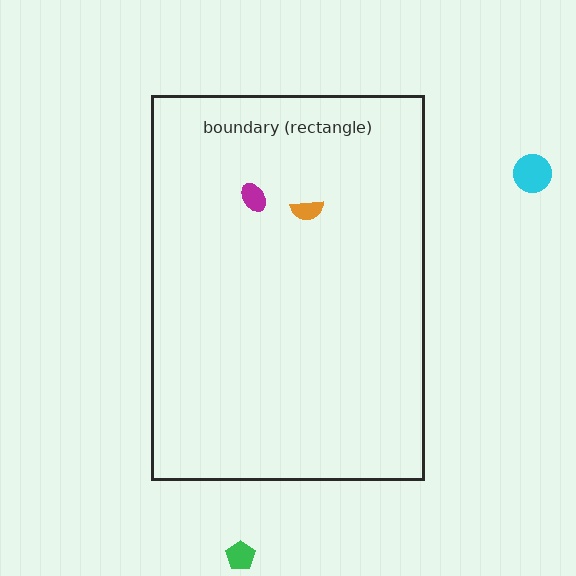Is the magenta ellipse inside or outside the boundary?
Inside.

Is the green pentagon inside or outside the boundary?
Outside.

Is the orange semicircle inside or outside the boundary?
Inside.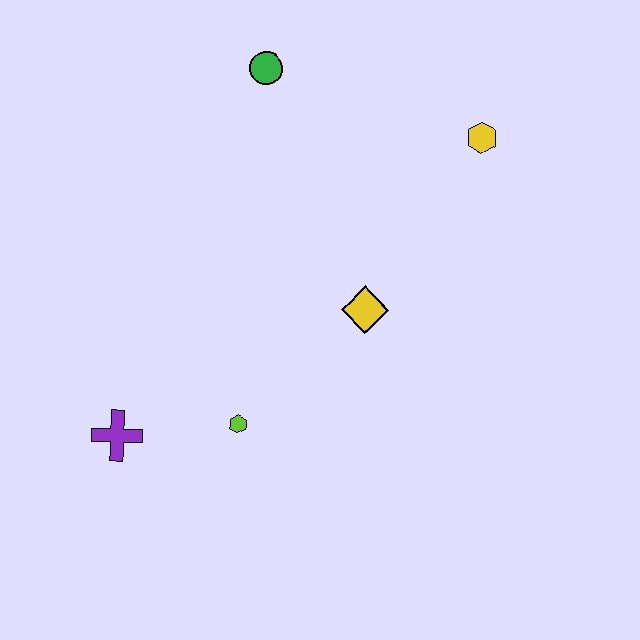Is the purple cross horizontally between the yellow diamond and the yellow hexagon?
No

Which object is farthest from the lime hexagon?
The yellow hexagon is farthest from the lime hexagon.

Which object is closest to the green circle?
The yellow hexagon is closest to the green circle.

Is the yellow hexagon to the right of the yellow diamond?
Yes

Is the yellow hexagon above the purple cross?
Yes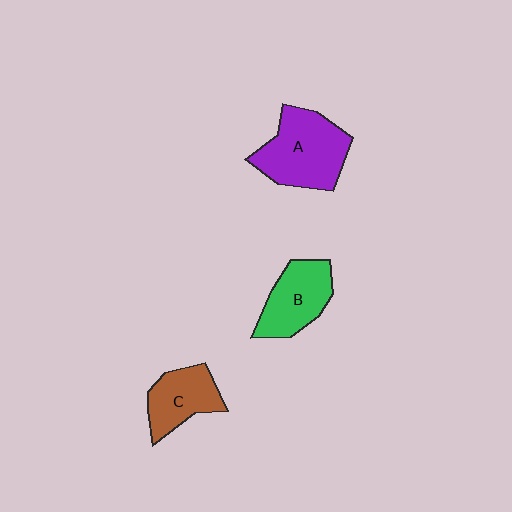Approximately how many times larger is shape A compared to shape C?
Approximately 1.6 times.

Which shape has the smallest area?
Shape C (brown).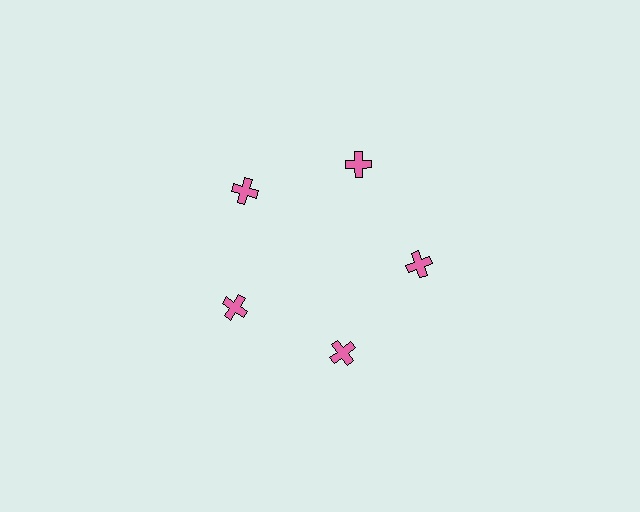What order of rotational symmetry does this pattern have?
This pattern has 5-fold rotational symmetry.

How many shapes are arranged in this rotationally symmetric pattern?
There are 5 shapes, arranged in 5 groups of 1.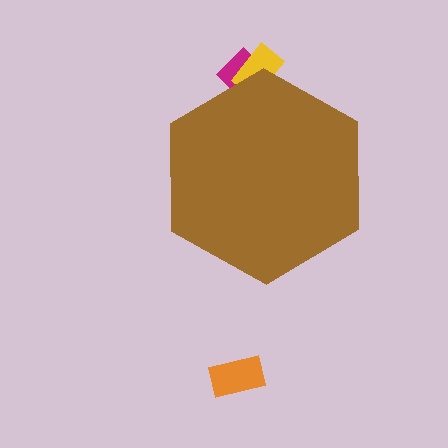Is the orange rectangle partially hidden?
No, the orange rectangle is fully visible.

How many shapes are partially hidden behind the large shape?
2 shapes are partially hidden.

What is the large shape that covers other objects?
A brown hexagon.